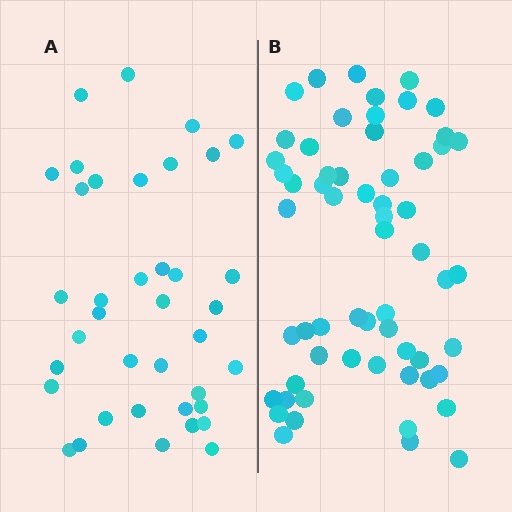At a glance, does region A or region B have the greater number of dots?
Region B (the right region) has more dots.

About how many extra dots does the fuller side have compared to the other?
Region B has approximately 20 more dots than region A.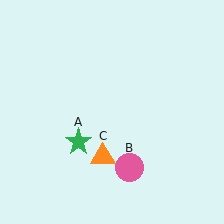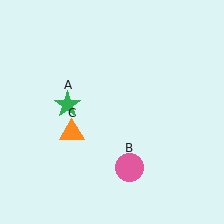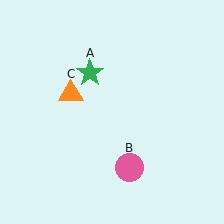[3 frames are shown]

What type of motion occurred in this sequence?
The green star (object A), orange triangle (object C) rotated clockwise around the center of the scene.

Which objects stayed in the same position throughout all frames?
Pink circle (object B) remained stationary.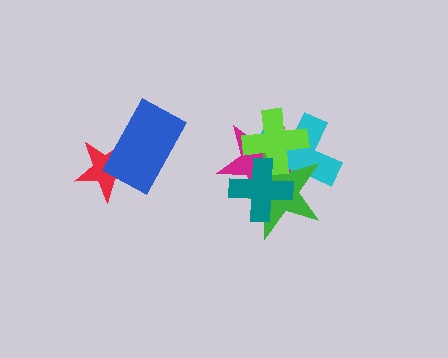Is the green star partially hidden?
Yes, it is partially covered by another shape.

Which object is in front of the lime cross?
The teal cross is in front of the lime cross.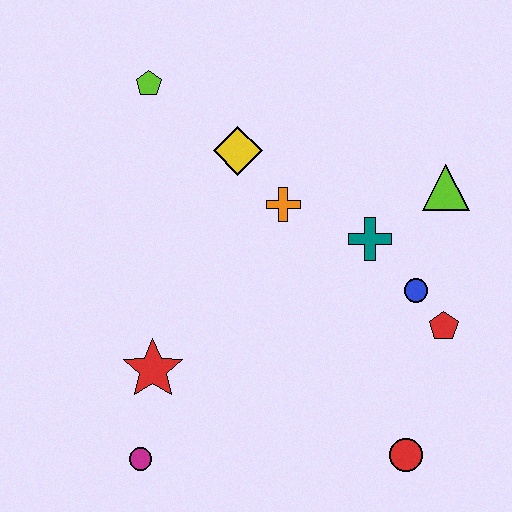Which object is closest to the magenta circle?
The red star is closest to the magenta circle.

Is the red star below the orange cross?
Yes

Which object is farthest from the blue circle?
The lime pentagon is farthest from the blue circle.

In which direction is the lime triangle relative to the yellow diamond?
The lime triangle is to the right of the yellow diamond.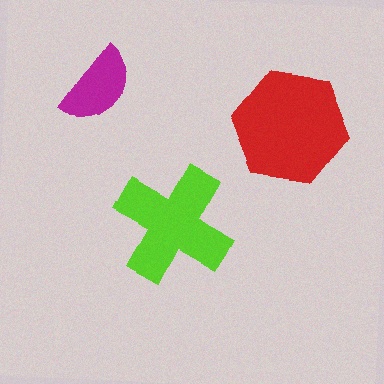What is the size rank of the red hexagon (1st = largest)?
1st.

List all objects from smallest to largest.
The magenta semicircle, the lime cross, the red hexagon.